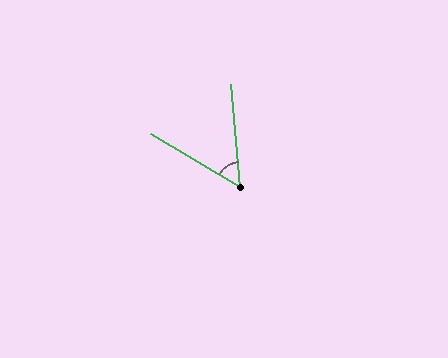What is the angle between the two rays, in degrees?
Approximately 54 degrees.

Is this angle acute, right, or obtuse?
It is acute.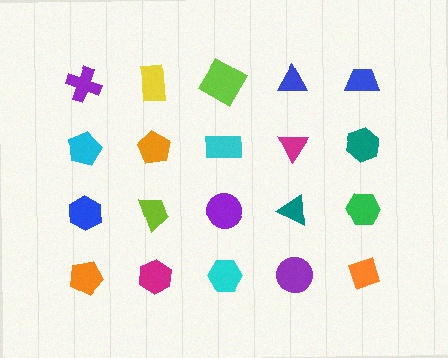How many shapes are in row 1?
5 shapes.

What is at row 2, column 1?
A cyan pentagon.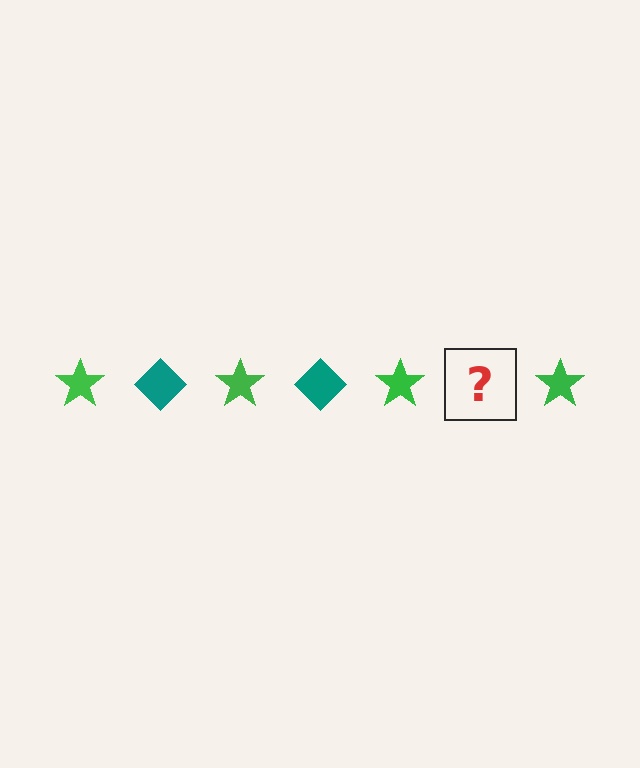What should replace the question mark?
The question mark should be replaced with a teal diamond.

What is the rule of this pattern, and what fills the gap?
The rule is that the pattern alternates between green star and teal diamond. The gap should be filled with a teal diamond.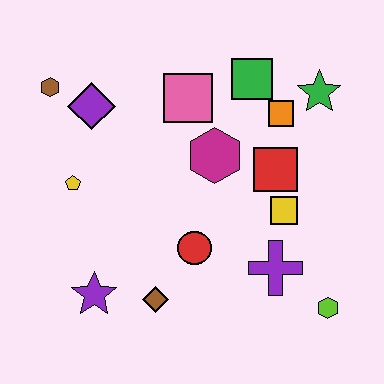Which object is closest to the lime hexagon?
The purple cross is closest to the lime hexagon.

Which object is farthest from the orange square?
The purple star is farthest from the orange square.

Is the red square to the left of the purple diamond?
No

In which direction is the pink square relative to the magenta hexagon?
The pink square is above the magenta hexagon.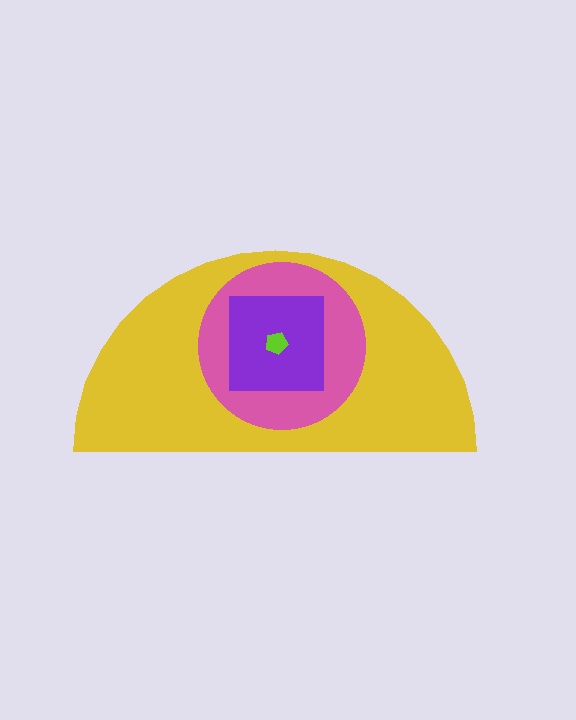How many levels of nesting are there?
4.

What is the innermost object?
The lime pentagon.